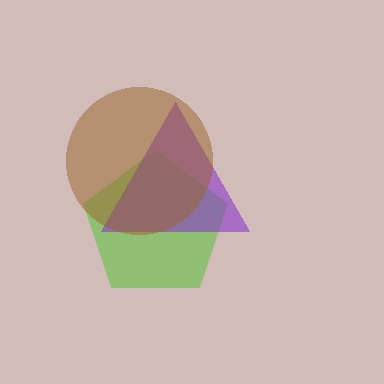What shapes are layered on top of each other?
The layered shapes are: a lime pentagon, a purple triangle, a brown circle.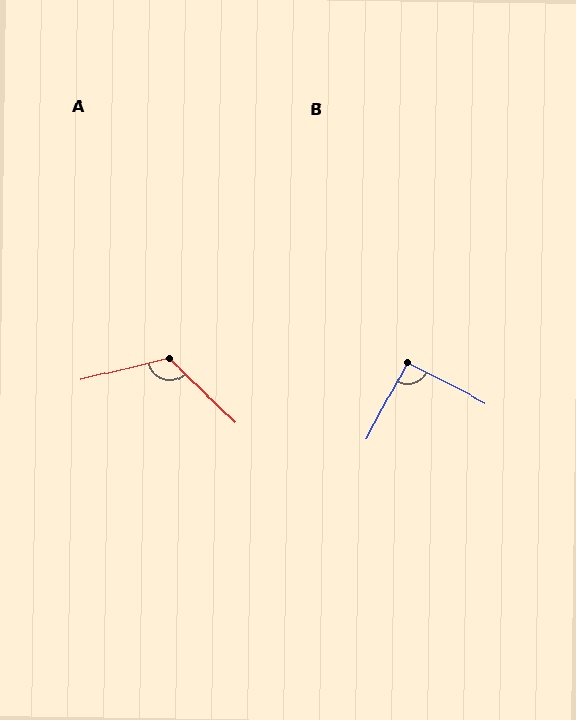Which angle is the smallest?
B, at approximately 91 degrees.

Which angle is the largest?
A, at approximately 123 degrees.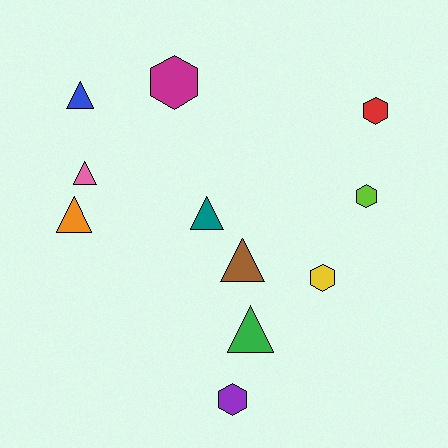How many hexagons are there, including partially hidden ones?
There are 5 hexagons.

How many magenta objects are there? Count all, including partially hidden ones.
There is 1 magenta object.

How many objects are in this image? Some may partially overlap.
There are 11 objects.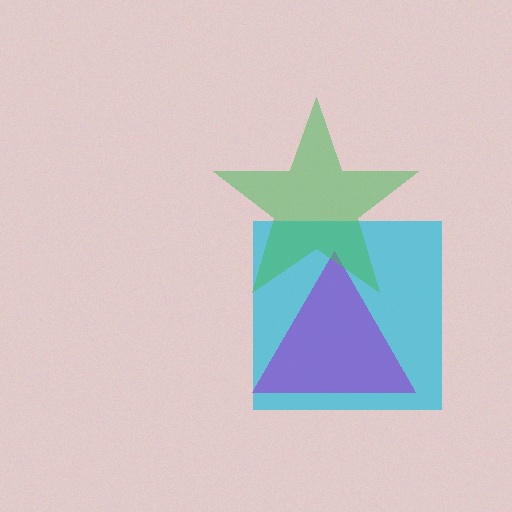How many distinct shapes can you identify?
There are 3 distinct shapes: a cyan square, a purple triangle, a green star.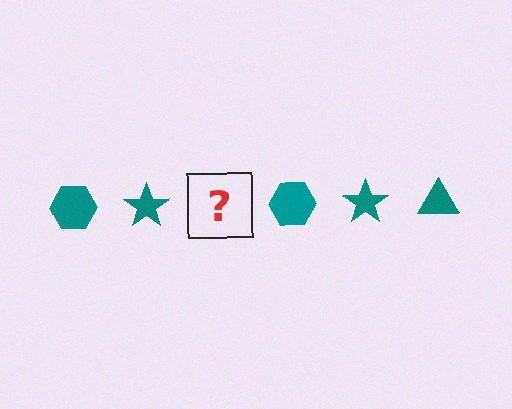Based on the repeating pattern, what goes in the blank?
The blank should be a teal triangle.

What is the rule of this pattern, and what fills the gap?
The rule is that the pattern cycles through hexagon, star, triangle shapes in teal. The gap should be filled with a teal triangle.